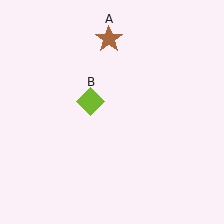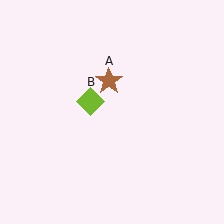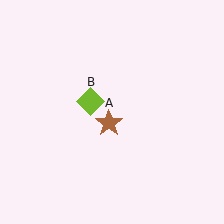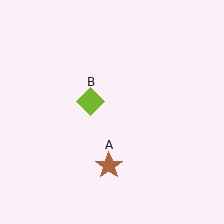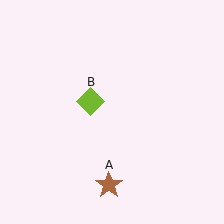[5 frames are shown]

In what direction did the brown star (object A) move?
The brown star (object A) moved down.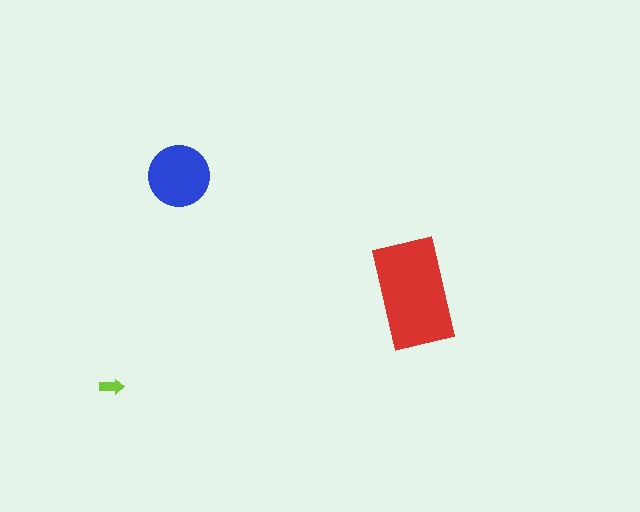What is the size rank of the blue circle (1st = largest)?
2nd.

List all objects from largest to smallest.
The red rectangle, the blue circle, the lime arrow.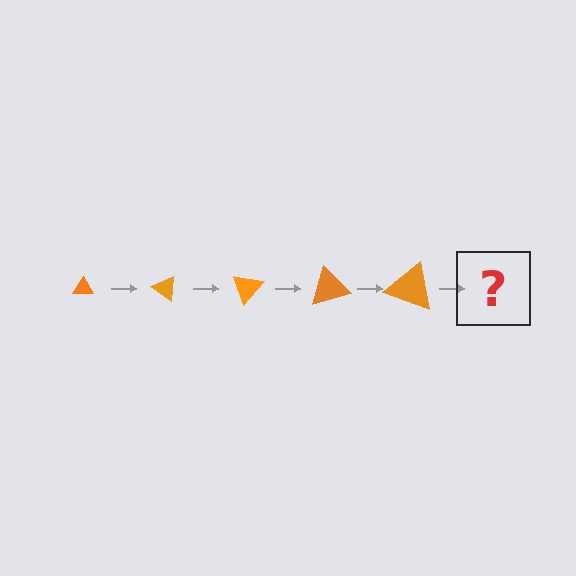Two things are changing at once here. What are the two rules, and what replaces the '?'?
The two rules are that the triangle grows larger each step and it rotates 35 degrees each step. The '?' should be a triangle, larger than the previous one and rotated 175 degrees from the start.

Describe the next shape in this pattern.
It should be a triangle, larger than the previous one and rotated 175 degrees from the start.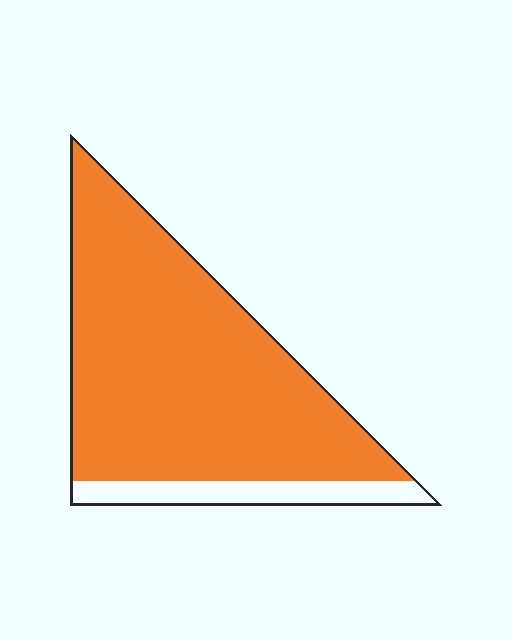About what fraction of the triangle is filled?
About seven eighths (7/8).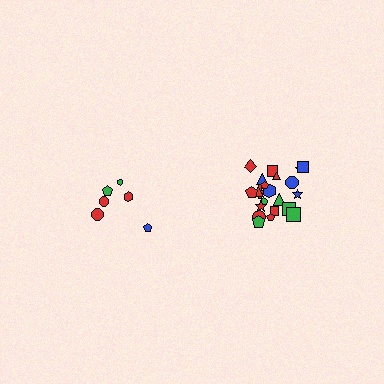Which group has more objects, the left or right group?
The right group.